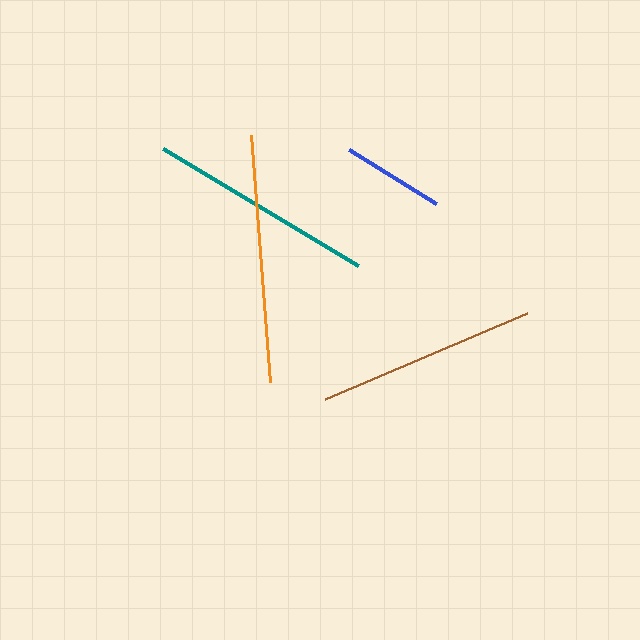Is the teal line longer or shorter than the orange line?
The orange line is longer than the teal line.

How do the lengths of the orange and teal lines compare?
The orange and teal lines are approximately the same length.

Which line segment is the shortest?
The blue line is the shortest at approximately 102 pixels.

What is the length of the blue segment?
The blue segment is approximately 102 pixels long.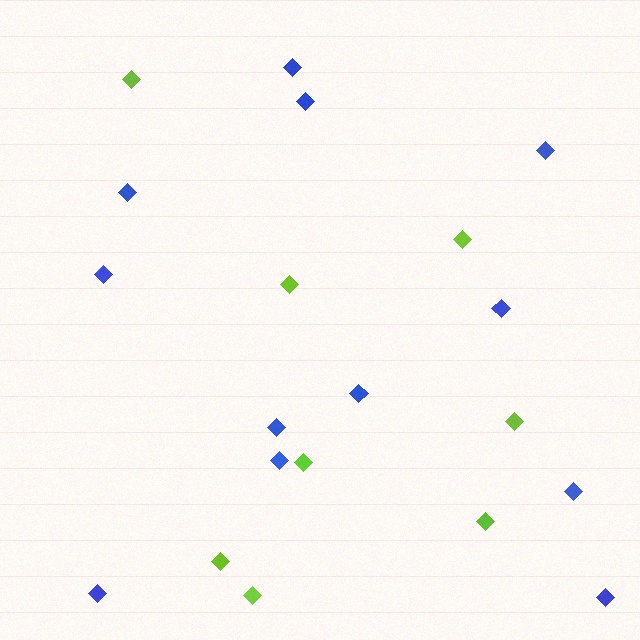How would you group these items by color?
There are 2 groups: one group of lime diamonds (8) and one group of blue diamonds (12).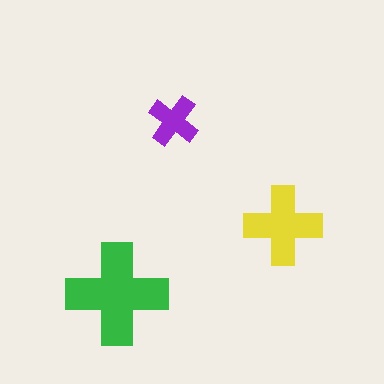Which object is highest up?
The purple cross is topmost.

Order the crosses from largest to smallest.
the green one, the yellow one, the purple one.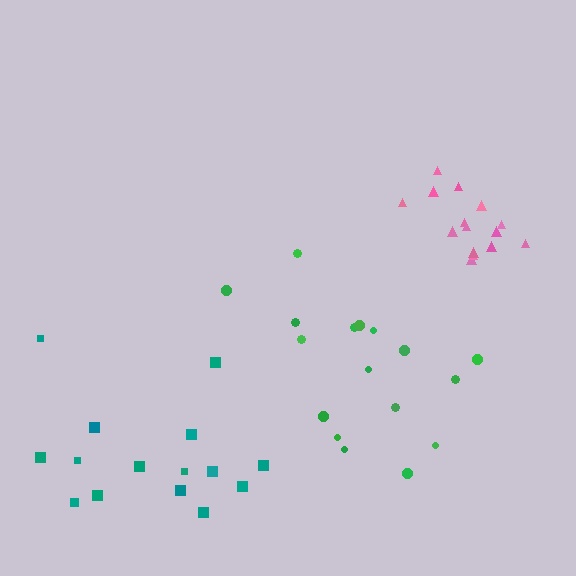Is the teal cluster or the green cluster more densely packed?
Teal.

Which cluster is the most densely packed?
Pink.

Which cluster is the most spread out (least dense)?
Green.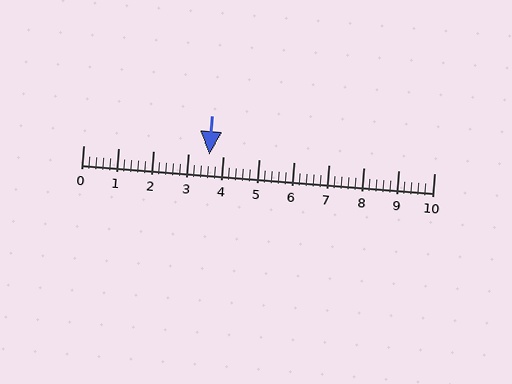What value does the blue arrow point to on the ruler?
The blue arrow points to approximately 3.6.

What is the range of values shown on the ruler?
The ruler shows values from 0 to 10.